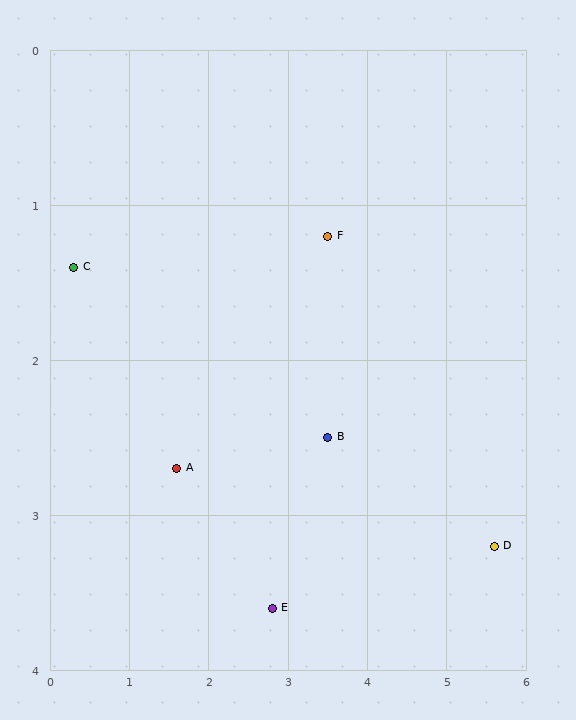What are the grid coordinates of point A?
Point A is at approximately (1.6, 2.7).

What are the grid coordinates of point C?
Point C is at approximately (0.3, 1.4).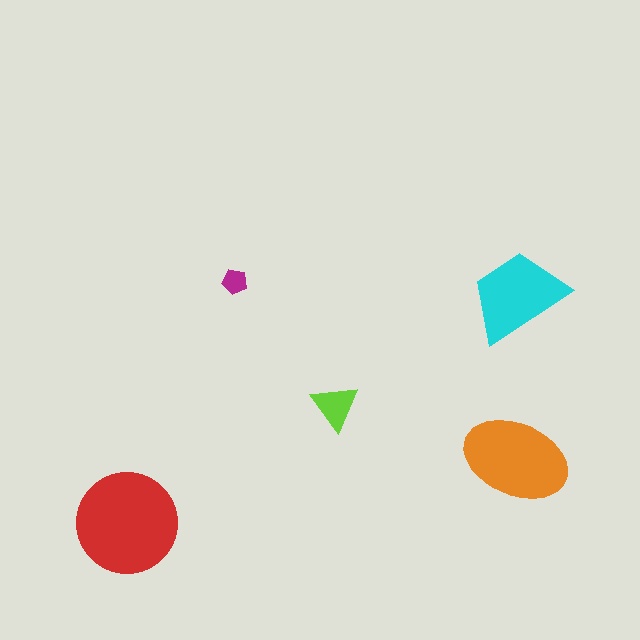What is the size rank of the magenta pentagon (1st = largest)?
5th.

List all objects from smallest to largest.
The magenta pentagon, the lime triangle, the cyan trapezoid, the orange ellipse, the red circle.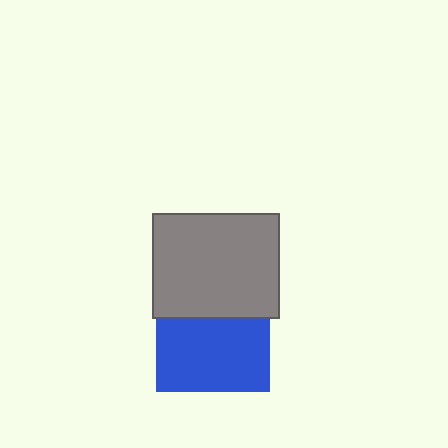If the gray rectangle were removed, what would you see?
You would see the complete blue square.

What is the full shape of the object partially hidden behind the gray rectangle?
The partially hidden object is a blue square.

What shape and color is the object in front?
The object in front is a gray rectangle.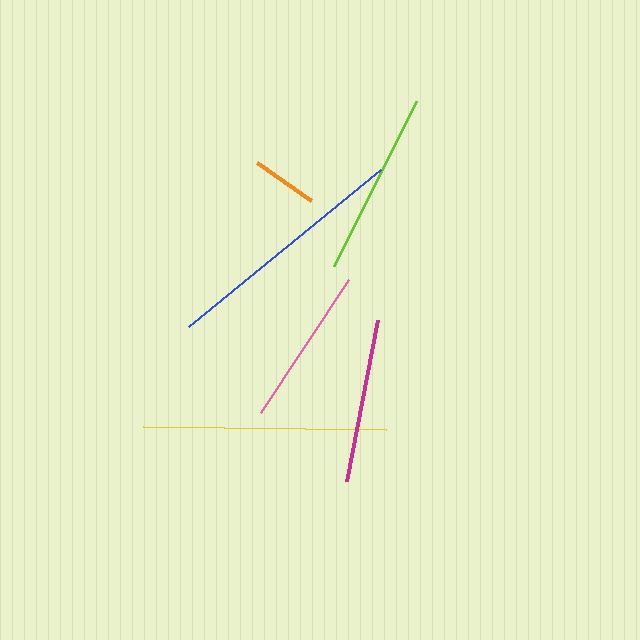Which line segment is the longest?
The blue line is the longest at approximately 248 pixels.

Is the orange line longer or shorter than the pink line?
The pink line is longer than the orange line.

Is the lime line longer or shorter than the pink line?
The lime line is longer than the pink line.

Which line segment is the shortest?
The orange line is the shortest at approximately 66 pixels.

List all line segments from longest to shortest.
From longest to shortest: blue, yellow, lime, magenta, pink, orange.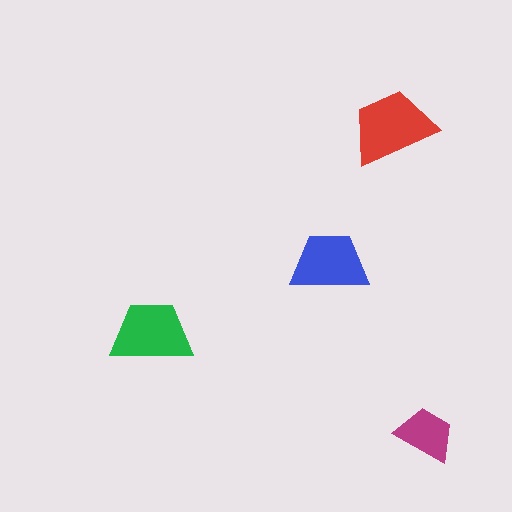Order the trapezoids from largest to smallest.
the red one, the green one, the blue one, the magenta one.